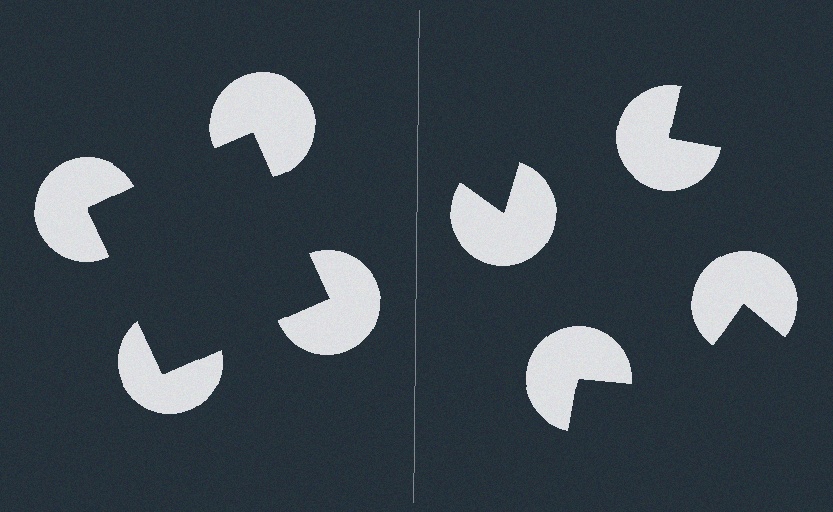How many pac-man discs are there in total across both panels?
8 — 4 on each side.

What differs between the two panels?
The pac-man discs are positioned identically on both sides; only the wedge orientations differ. On the left they align to a square; on the right they are misaligned.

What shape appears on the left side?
An illusory square.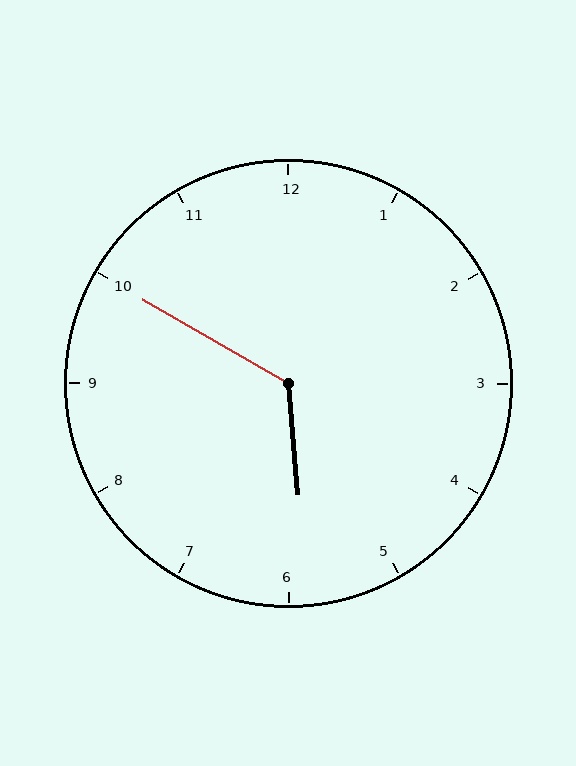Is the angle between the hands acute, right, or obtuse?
It is obtuse.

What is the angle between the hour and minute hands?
Approximately 125 degrees.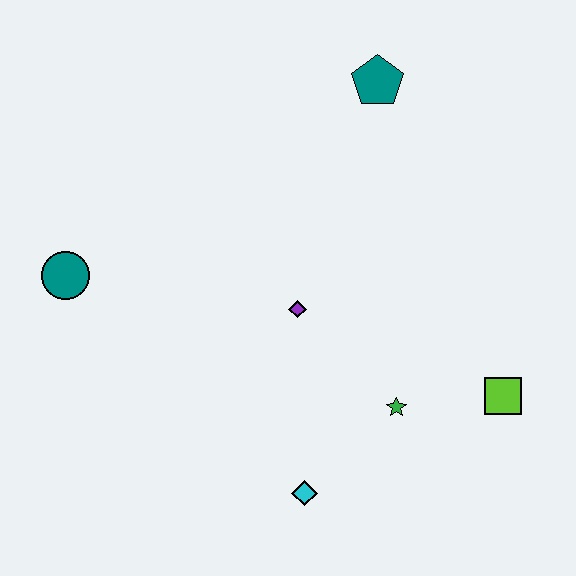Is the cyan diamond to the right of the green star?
No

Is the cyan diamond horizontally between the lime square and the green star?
No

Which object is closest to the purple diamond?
The green star is closest to the purple diamond.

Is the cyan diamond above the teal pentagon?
No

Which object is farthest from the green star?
The teal circle is farthest from the green star.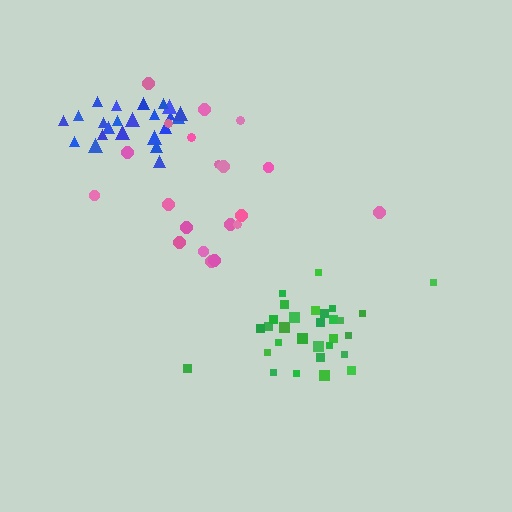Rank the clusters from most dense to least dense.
blue, green, pink.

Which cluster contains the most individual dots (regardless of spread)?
Green (30).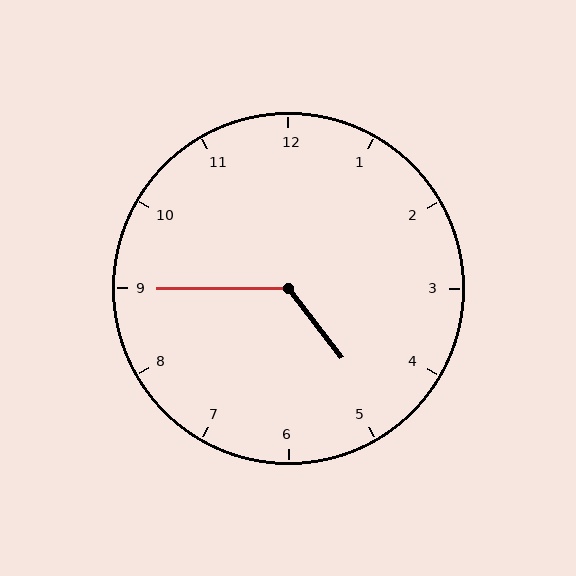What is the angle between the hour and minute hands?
Approximately 128 degrees.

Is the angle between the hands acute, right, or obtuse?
It is obtuse.